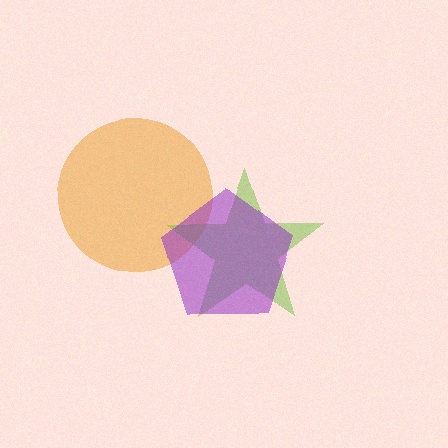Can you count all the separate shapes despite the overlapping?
Yes, there are 3 separate shapes.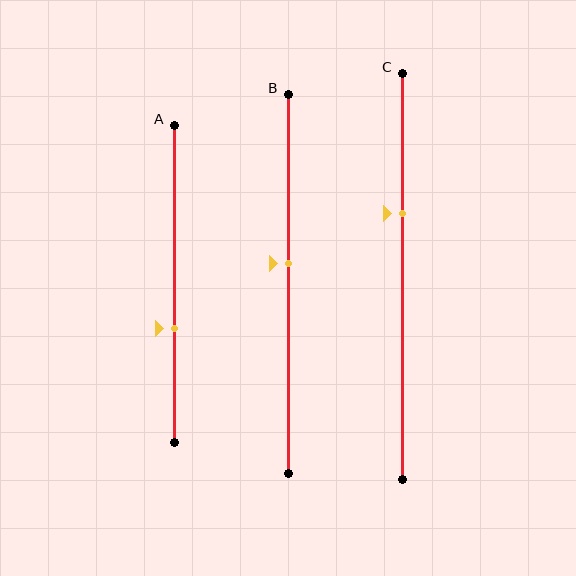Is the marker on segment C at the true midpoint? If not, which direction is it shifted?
No, the marker on segment C is shifted upward by about 16% of the segment length.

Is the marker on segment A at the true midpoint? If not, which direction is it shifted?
No, the marker on segment A is shifted downward by about 14% of the segment length.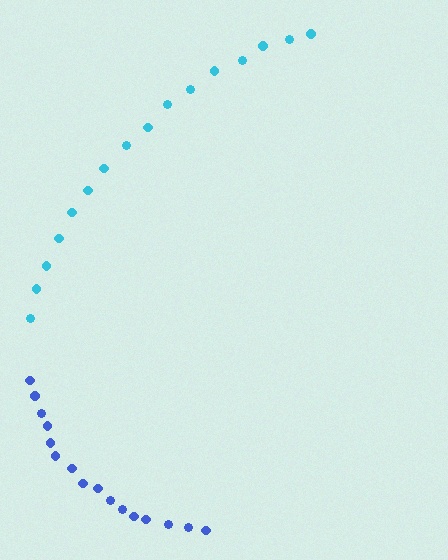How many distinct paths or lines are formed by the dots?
There are 2 distinct paths.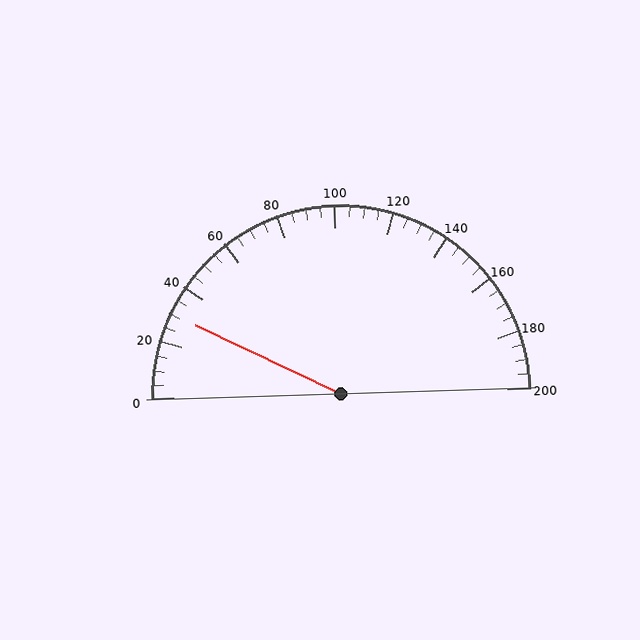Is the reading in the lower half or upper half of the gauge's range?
The reading is in the lower half of the range (0 to 200).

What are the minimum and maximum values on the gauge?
The gauge ranges from 0 to 200.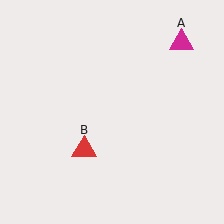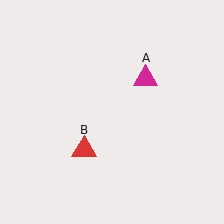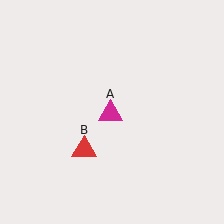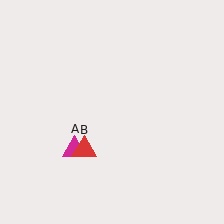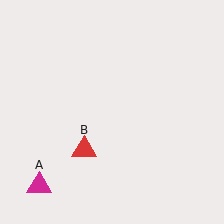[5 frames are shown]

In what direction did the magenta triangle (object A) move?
The magenta triangle (object A) moved down and to the left.